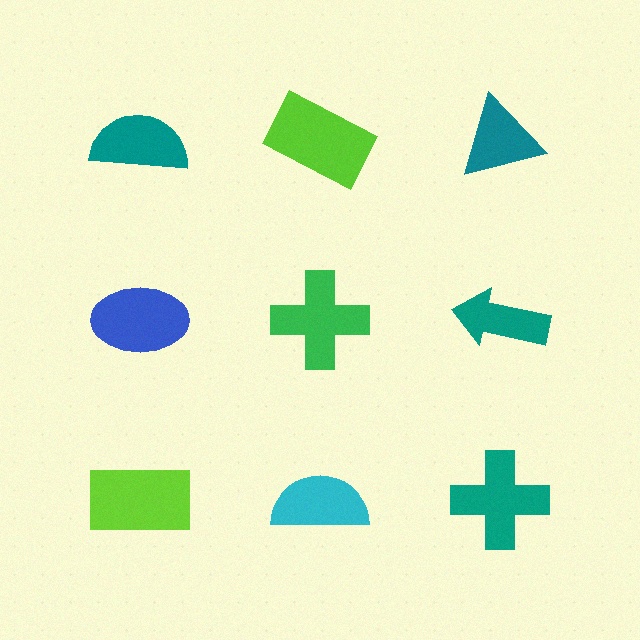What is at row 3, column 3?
A teal cross.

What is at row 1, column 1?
A teal semicircle.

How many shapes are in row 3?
3 shapes.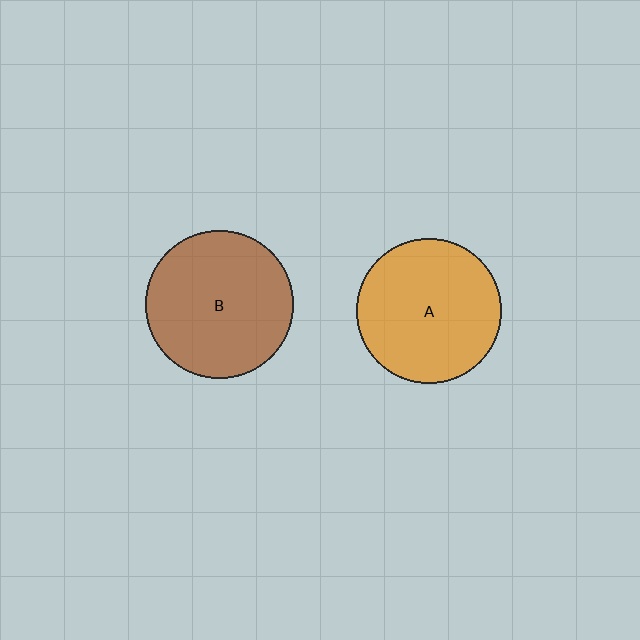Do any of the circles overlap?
No, none of the circles overlap.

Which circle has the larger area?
Circle B (brown).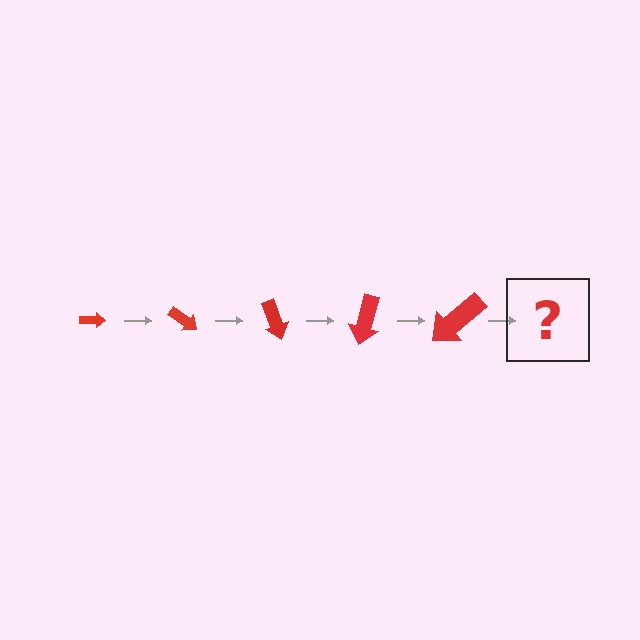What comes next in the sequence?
The next element should be an arrow, larger than the previous one and rotated 175 degrees from the start.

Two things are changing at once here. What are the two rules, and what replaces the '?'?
The two rules are that the arrow grows larger each step and it rotates 35 degrees each step. The '?' should be an arrow, larger than the previous one and rotated 175 degrees from the start.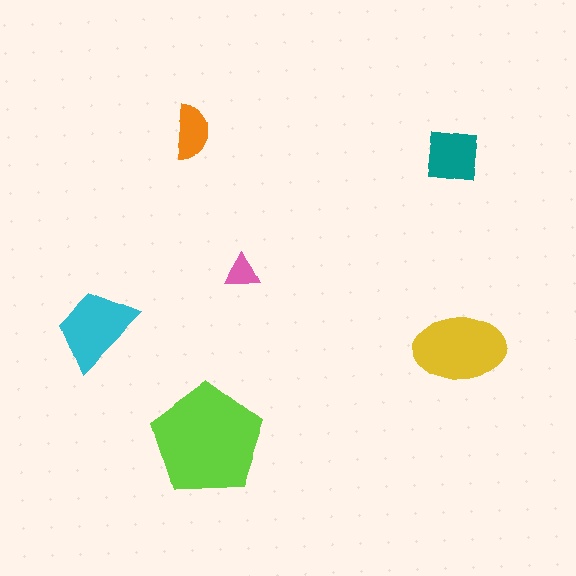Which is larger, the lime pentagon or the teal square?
The lime pentagon.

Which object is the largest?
The lime pentagon.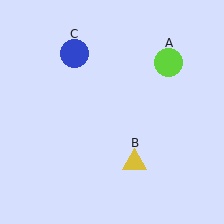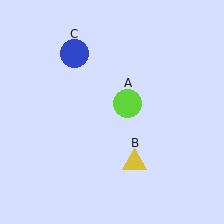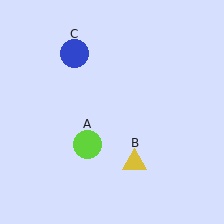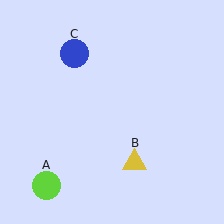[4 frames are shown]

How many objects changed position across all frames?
1 object changed position: lime circle (object A).